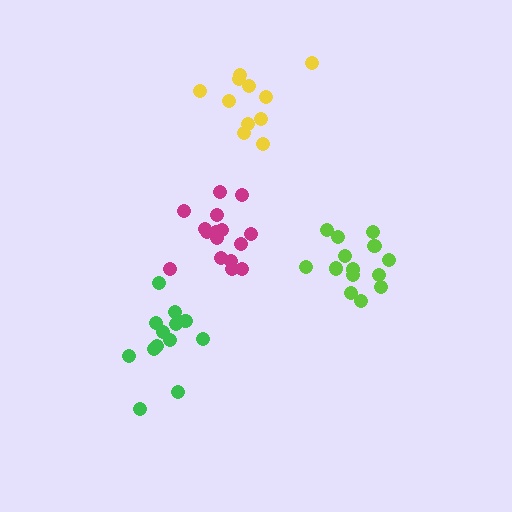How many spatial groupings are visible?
There are 4 spatial groupings.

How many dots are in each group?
Group 1: 11 dots, Group 2: 13 dots, Group 3: 14 dots, Group 4: 16 dots (54 total).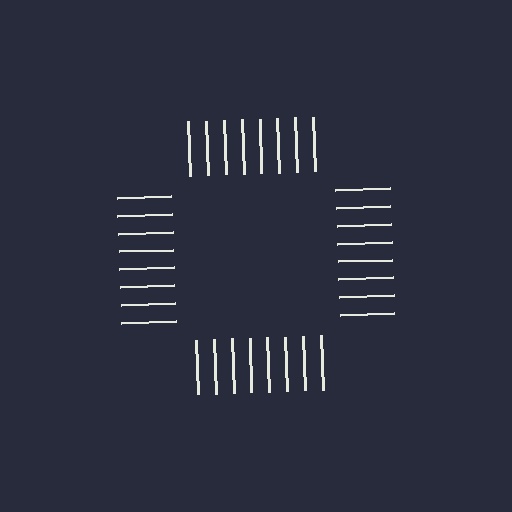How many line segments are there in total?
32 — 8 along each of the 4 edges.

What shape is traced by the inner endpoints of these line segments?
An illusory square — the line segments terminate on its edges but no continuous stroke is drawn.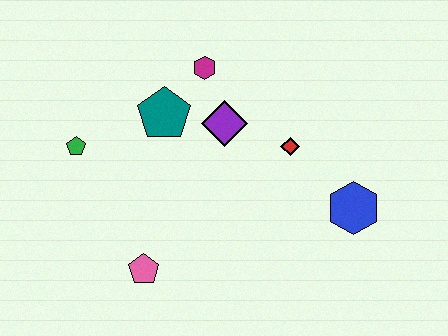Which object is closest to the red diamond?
The purple diamond is closest to the red diamond.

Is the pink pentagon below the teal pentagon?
Yes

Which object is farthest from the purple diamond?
The pink pentagon is farthest from the purple diamond.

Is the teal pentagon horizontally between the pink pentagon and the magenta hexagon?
Yes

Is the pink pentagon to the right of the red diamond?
No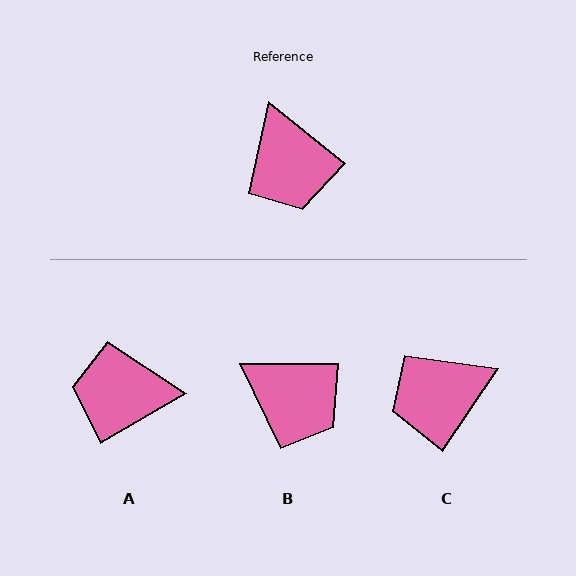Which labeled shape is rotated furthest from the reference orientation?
A, about 112 degrees away.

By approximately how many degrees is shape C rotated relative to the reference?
Approximately 86 degrees clockwise.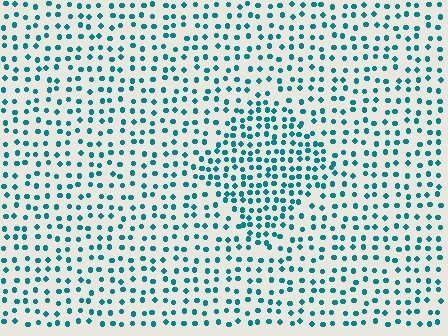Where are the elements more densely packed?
The elements are more densely packed inside the diamond boundary.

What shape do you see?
I see a diamond.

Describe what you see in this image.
The image contains small teal elements arranged at two different densities. A diamond-shaped region is visible where the elements are more densely packed than the surrounding area.